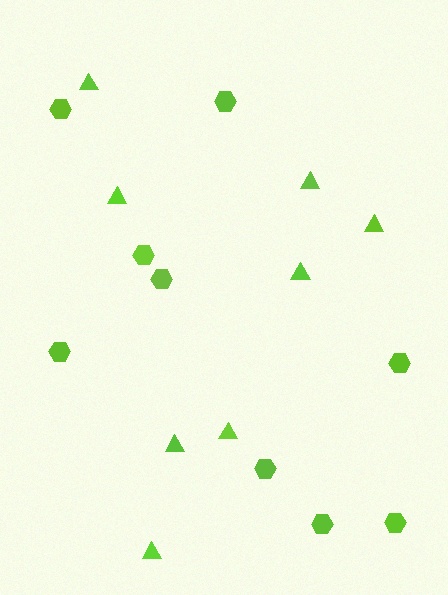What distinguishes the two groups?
There are 2 groups: one group of triangles (8) and one group of hexagons (9).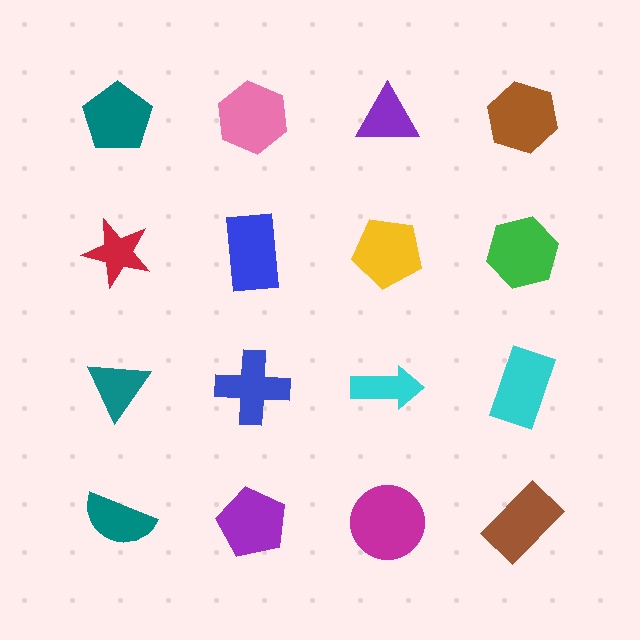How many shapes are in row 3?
4 shapes.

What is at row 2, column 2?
A blue rectangle.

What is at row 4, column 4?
A brown rectangle.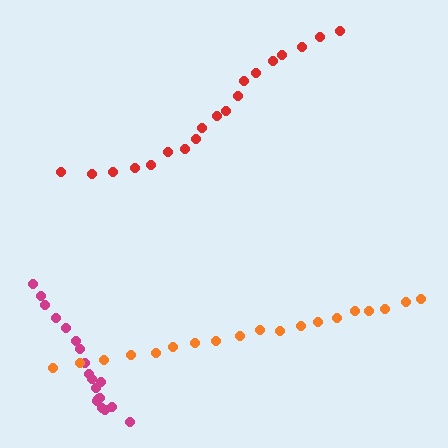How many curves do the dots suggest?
There are 3 distinct paths.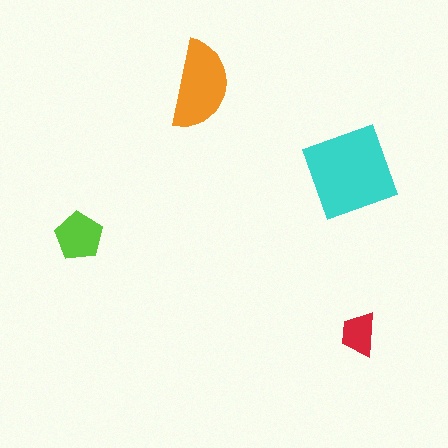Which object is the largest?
The cyan square.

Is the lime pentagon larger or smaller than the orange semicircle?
Smaller.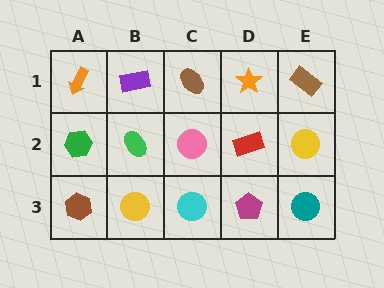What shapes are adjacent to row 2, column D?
An orange star (row 1, column D), a magenta pentagon (row 3, column D), a pink circle (row 2, column C), a yellow circle (row 2, column E).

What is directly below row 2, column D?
A magenta pentagon.